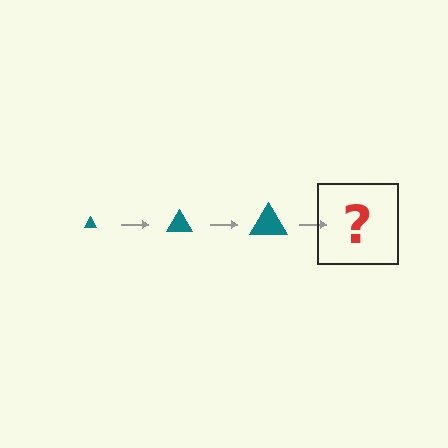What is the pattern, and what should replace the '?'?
The pattern is that the triangle gets progressively larger each step. The '?' should be a teal triangle, larger than the previous one.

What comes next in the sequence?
The next element should be a teal triangle, larger than the previous one.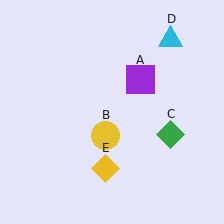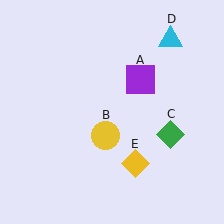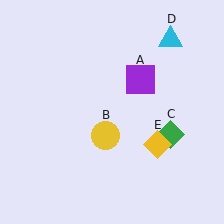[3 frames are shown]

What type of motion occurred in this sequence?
The yellow diamond (object E) rotated counterclockwise around the center of the scene.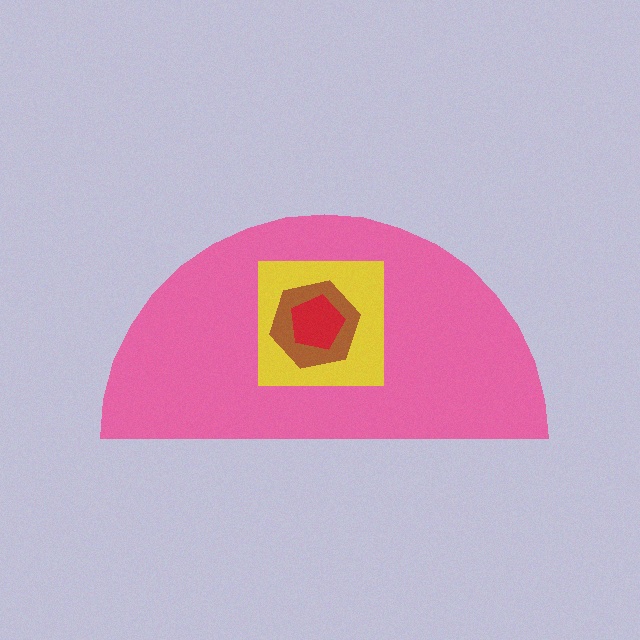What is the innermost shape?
The red pentagon.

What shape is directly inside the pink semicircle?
The yellow square.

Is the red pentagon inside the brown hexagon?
Yes.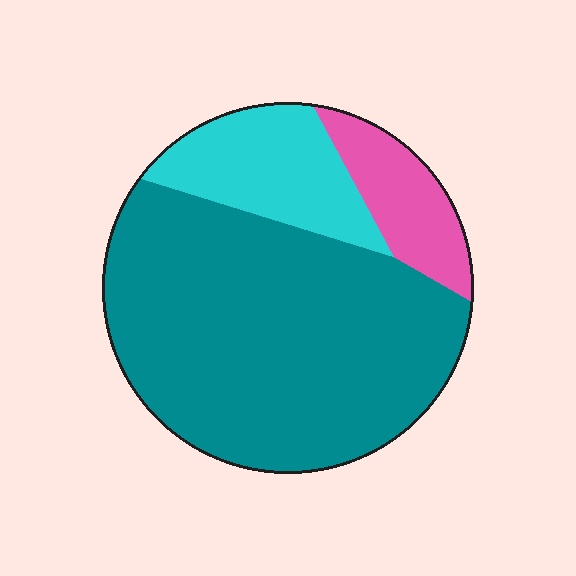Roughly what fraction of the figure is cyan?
Cyan takes up about one sixth (1/6) of the figure.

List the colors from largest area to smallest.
From largest to smallest: teal, cyan, pink.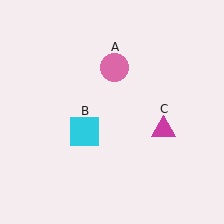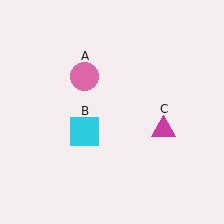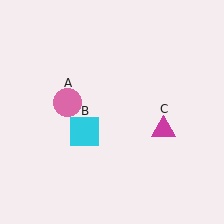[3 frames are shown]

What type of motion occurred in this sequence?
The pink circle (object A) rotated counterclockwise around the center of the scene.